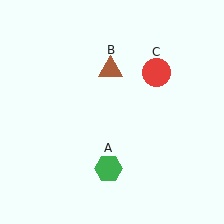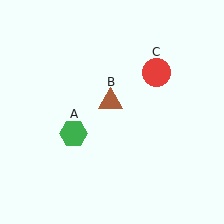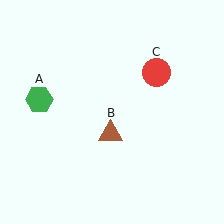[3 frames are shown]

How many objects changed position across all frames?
2 objects changed position: green hexagon (object A), brown triangle (object B).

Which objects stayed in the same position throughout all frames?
Red circle (object C) remained stationary.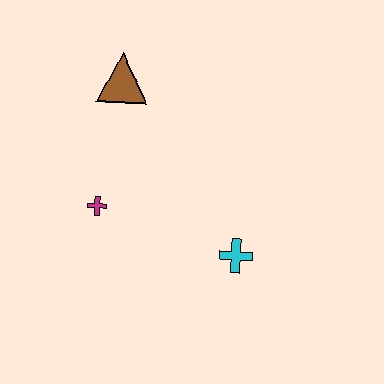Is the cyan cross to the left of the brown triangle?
No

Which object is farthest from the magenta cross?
The cyan cross is farthest from the magenta cross.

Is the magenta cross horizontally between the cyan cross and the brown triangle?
No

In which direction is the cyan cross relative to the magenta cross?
The cyan cross is to the right of the magenta cross.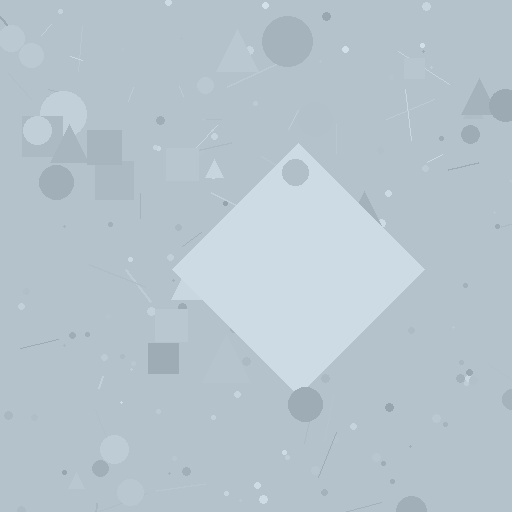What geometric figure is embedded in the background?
A diamond is embedded in the background.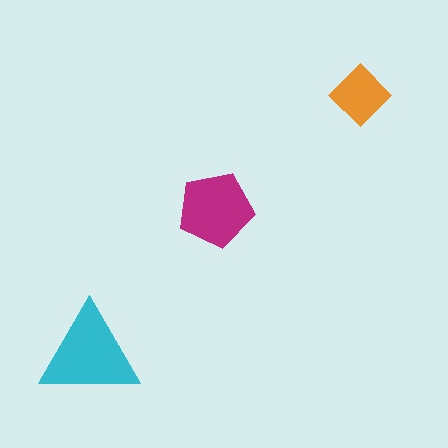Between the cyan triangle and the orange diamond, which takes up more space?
The cyan triangle.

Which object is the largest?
The cyan triangle.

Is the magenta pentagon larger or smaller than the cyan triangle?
Smaller.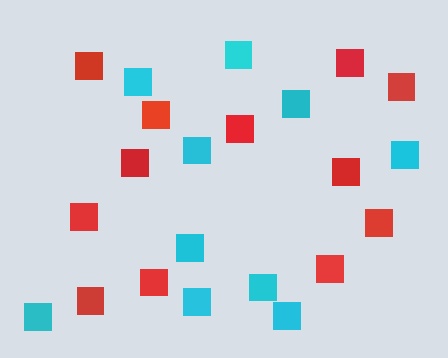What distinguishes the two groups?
There are 2 groups: one group of red squares (12) and one group of cyan squares (10).